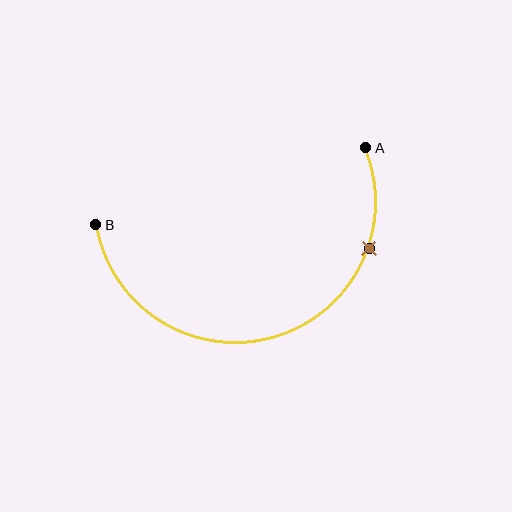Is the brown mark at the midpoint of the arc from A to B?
No. The brown mark lies on the arc but is closer to endpoint A. The arc midpoint would be at the point on the curve equidistant along the arc from both A and B.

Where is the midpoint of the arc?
The arc midpoint is the point on the curve farthest from the straight line joining A and B. It sits below that line.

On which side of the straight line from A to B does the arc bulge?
The arc bulges below the straight line connecting A and B.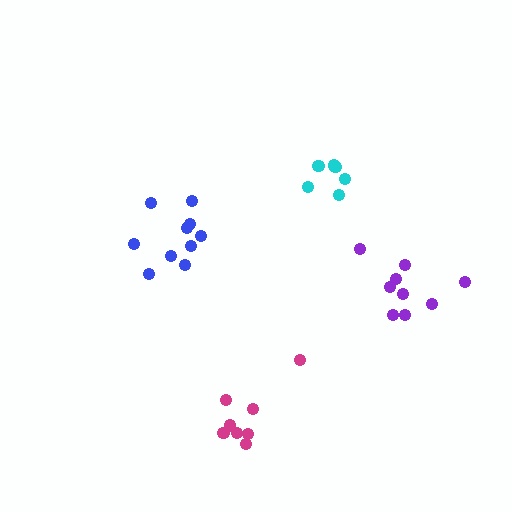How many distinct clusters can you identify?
There are 4 distinct clusters.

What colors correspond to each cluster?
The clusters are colored: purple, blue, magenta, cyan.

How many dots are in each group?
Group 1: 9 dots, Group 2: 10 dots, Group 3: 8 dots, Group 4: 6 dots (33 total).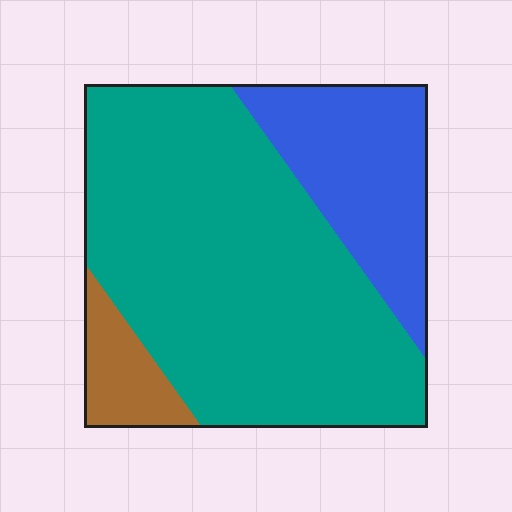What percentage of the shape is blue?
Blue covers 23% of the shape.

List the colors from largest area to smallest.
From largest to smallest: teal, blue, brown.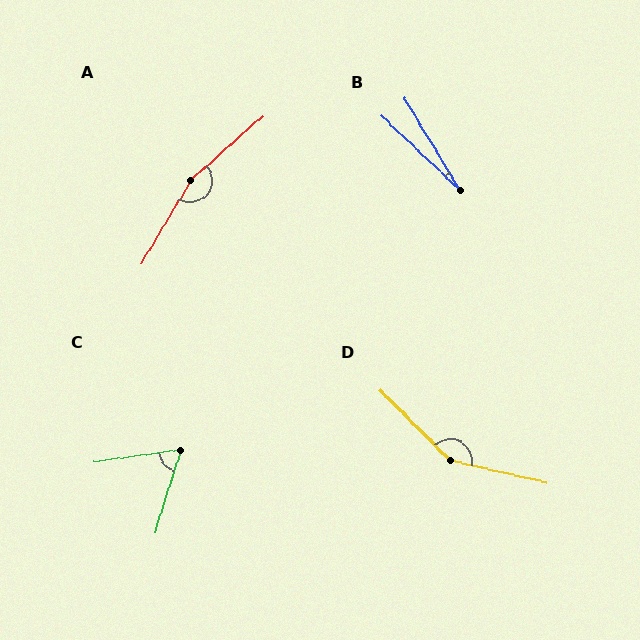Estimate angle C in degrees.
Approximately 65 degrees.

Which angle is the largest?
A, at approximately 163 degrees.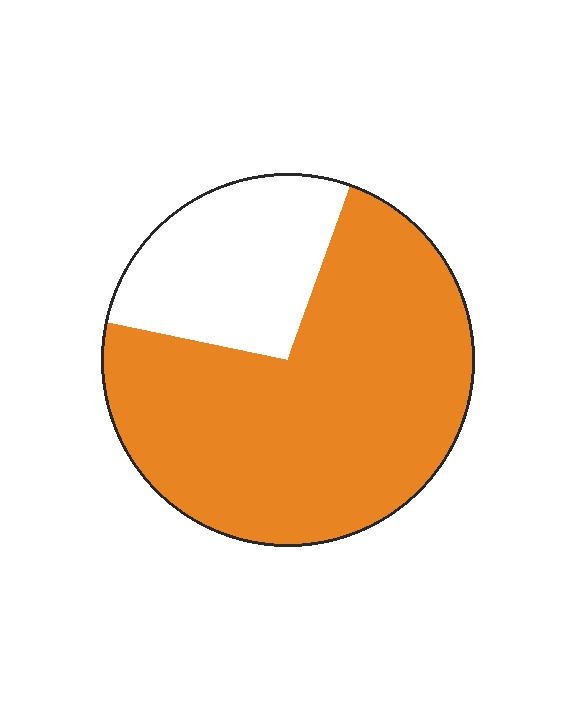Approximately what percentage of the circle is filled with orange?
Approximately 75%.